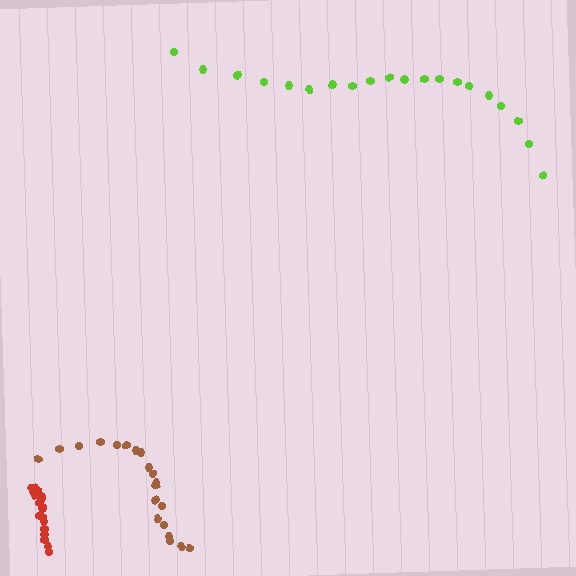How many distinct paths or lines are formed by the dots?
There are 3 distinct paths.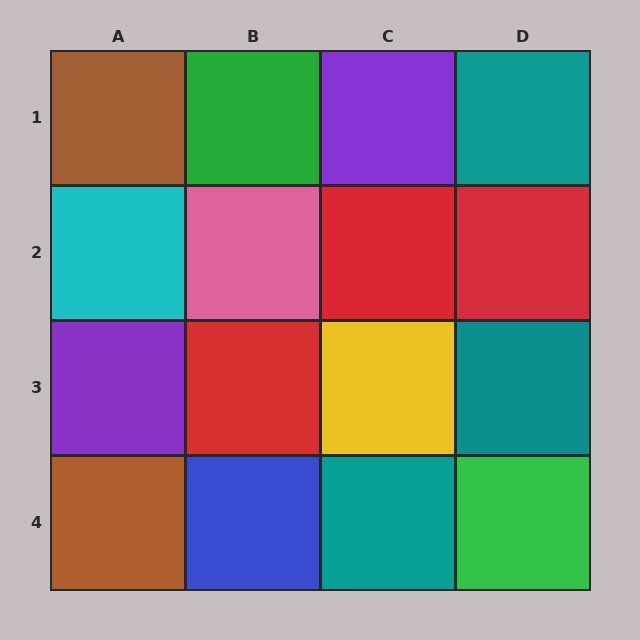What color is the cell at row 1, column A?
Brown.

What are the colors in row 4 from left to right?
Brown, blue, teal, green.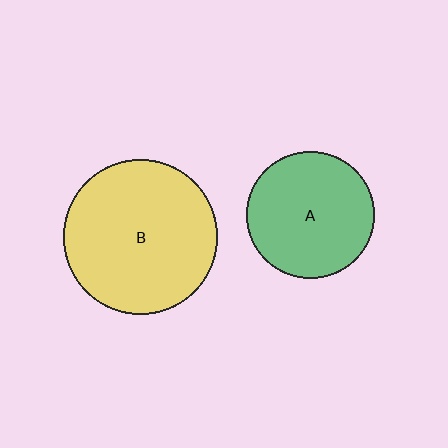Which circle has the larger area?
Circle B (yellow).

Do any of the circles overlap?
No, none of the circles overlap.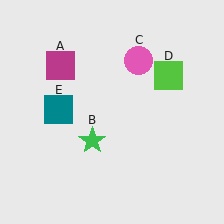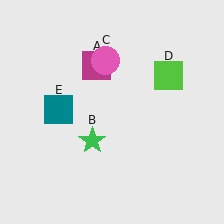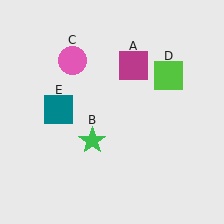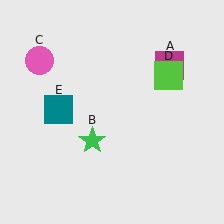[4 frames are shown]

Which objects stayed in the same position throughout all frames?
Green star (object B) and lime square (object D) and teal square (object E) remained stationary.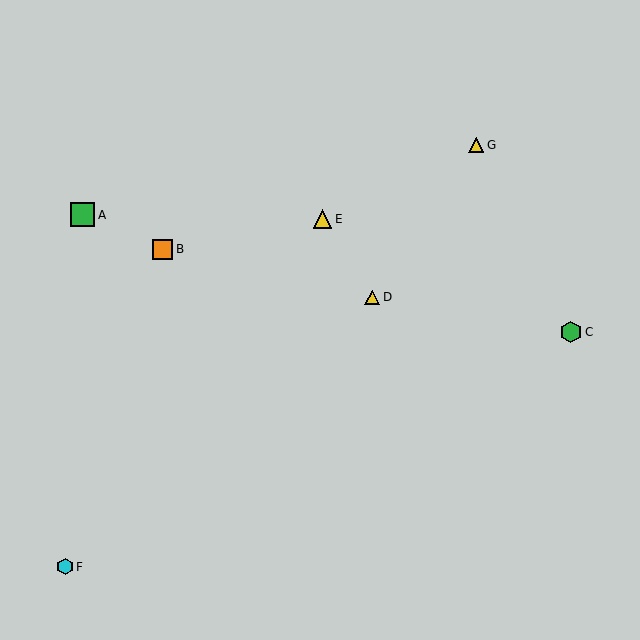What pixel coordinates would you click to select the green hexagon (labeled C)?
Click at (571, 332) to select the green hexagon C.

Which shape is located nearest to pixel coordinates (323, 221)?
The yellow triangle (labeled E) at (322, 219) is nearest to that location.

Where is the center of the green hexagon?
The center of the green hexagon is at (571, 332).